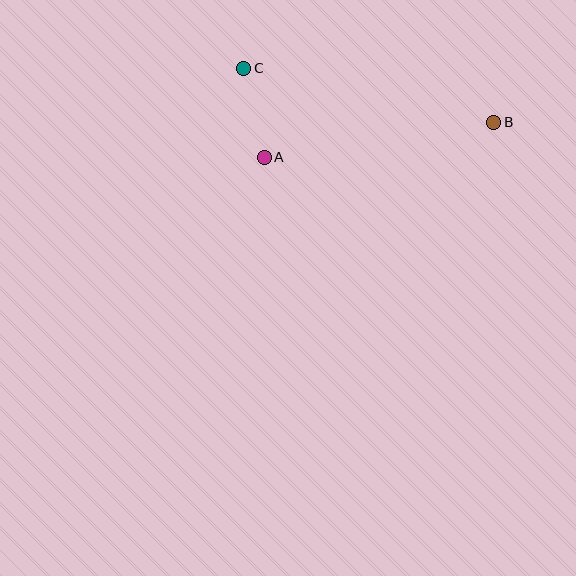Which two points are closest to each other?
Points A and C are closest to each other.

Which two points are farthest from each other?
Points B and C are farthest from each other.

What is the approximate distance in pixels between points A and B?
The distance between A and B is approximately 232 pixels.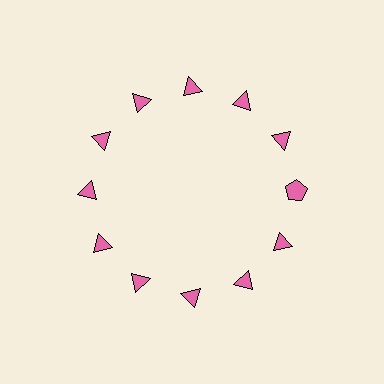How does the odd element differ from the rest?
It has a different shape: pentagon instead of triangle.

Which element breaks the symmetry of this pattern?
The pink pentagon at roughly the 3 o'clock position breaks the symmetry. All other shapes are pink triangles.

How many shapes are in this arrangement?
There are 12 shapes arranged in a ring pattern.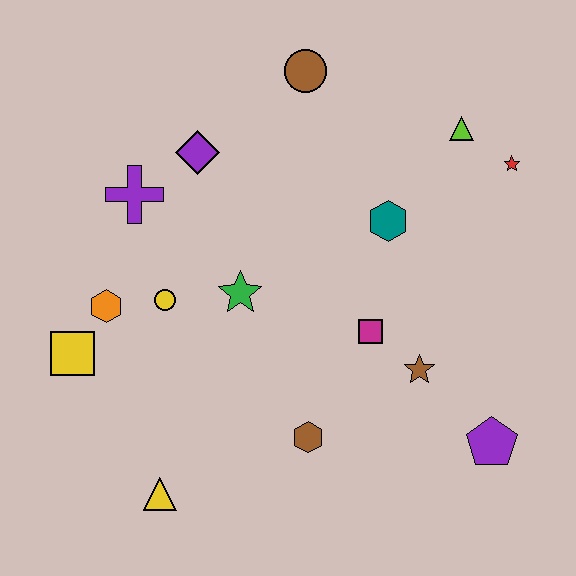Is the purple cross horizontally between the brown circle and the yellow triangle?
No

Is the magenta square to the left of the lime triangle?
Yes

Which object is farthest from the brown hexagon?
The brown circle is farthest from the brown hexagon.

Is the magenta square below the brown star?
No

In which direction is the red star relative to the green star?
The red star is to the right of the green star.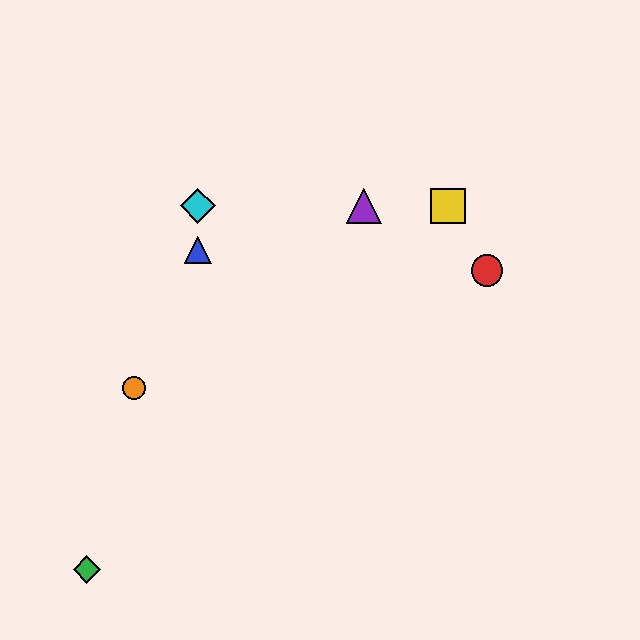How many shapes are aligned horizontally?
3 shapes (the yellow square, the purple triangle, the cyan diamond) are aligned horizontally.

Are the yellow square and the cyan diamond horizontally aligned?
Yes, both are at y≈206.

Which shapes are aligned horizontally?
The yellow square, the purple triangle, the cyan diamond are aligned horizontally.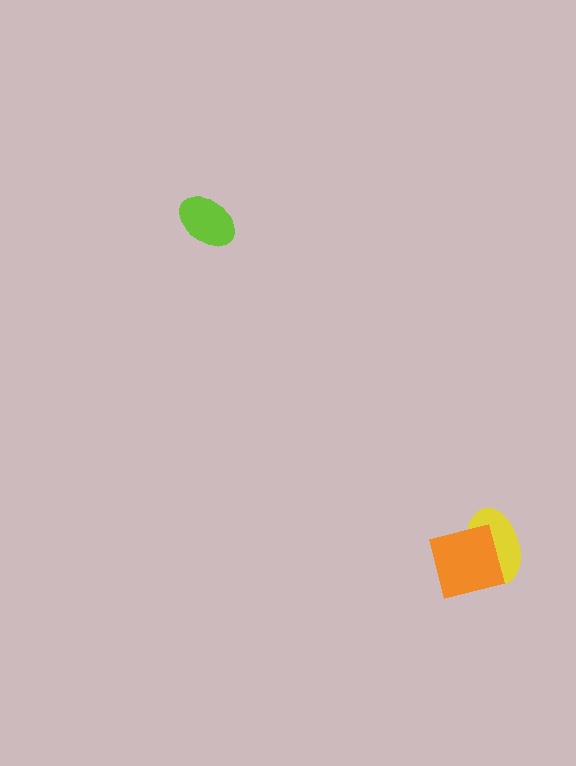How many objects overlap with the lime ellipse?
0 objects overlap with the lime ellipse.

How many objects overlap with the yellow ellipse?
1 object overlaps with the yellow ellipse.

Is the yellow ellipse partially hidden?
Yes, it is partially covered by another shape.